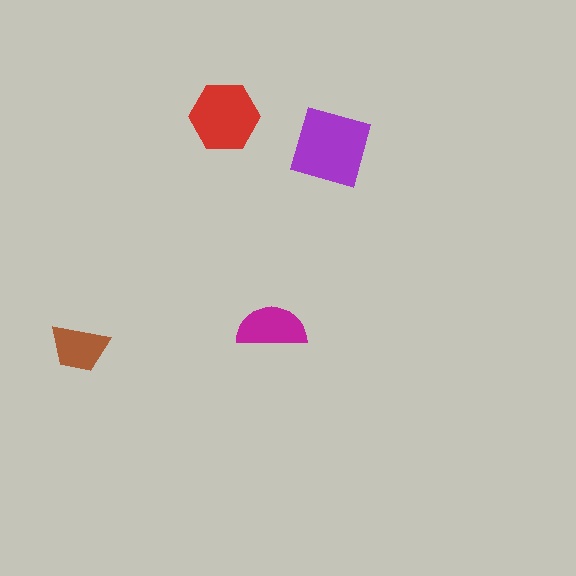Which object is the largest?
The purple diamond.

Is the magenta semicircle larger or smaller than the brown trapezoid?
Larger.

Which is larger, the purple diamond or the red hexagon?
The purple diamond.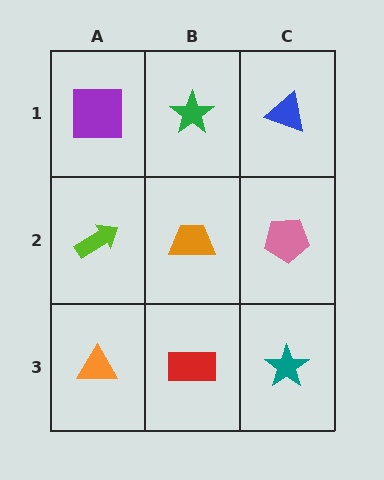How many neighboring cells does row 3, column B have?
3.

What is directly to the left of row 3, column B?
An orange triangle.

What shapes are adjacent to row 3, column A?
A lime arrow (row 2, column A), a red rectangle (row 3, column B).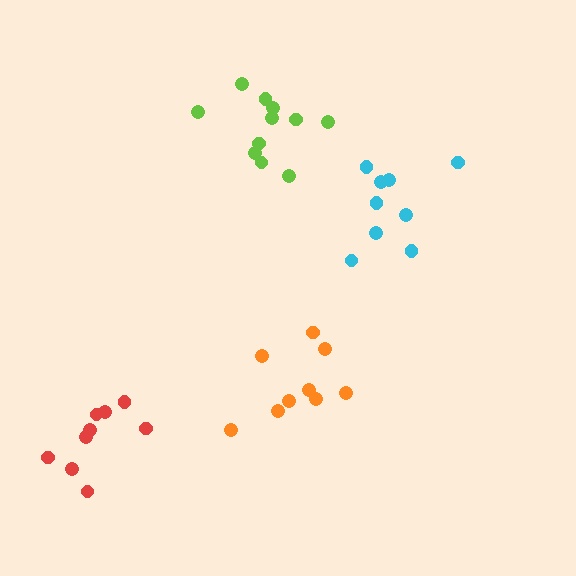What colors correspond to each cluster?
The clusters are colored: cyan, orange, lime, red.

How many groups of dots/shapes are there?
There are 4 groups.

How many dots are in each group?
Group 1: 9 dots, Group 2: 9 dots, Group 3: 11 dots, Group 4: 9 dots (38 total).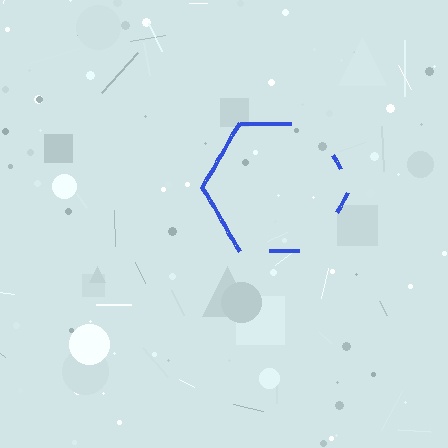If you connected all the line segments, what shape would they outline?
They would outline a hexagon.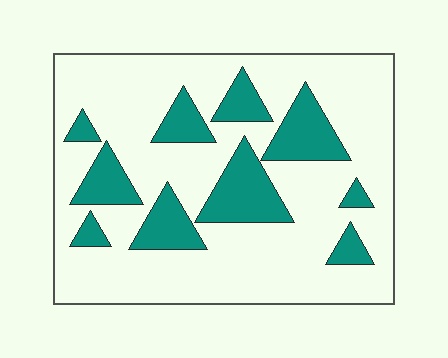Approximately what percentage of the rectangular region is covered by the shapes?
Approximately 25%.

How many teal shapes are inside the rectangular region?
10.